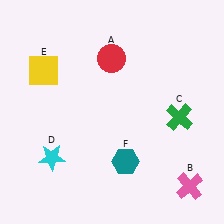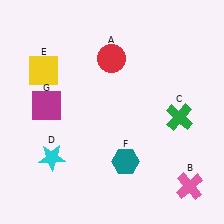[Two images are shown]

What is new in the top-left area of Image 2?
A magenta square (G) was added in the top-left area of Image 2.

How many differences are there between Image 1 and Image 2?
There is 1 difference between the two images.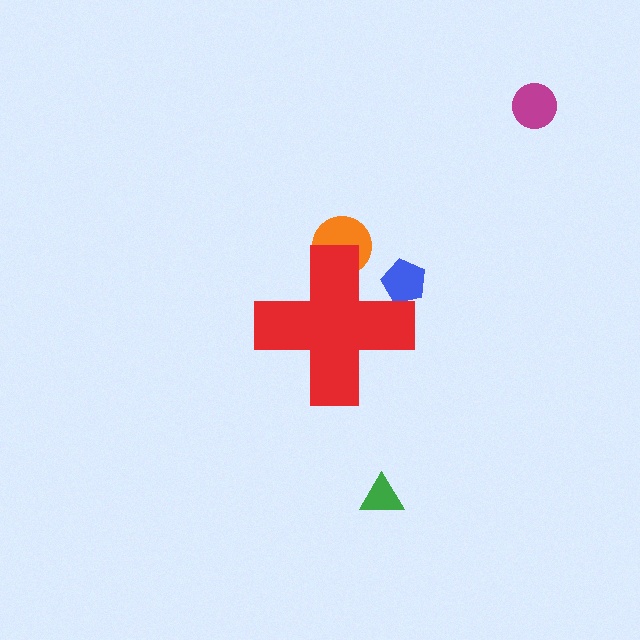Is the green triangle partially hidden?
No, the green triangle is fully visible.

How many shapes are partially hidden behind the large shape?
2 shapes are partially hidden.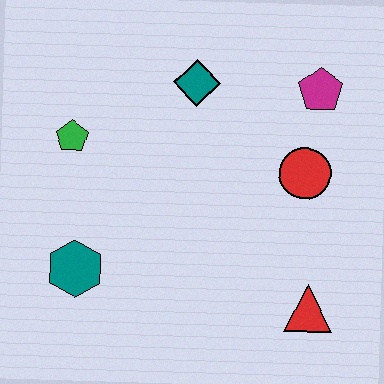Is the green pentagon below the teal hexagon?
No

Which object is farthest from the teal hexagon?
The magenta pentagon is farthest from the teal hexagon.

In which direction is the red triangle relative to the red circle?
The red triangle is below the red circle.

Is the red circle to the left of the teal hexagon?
No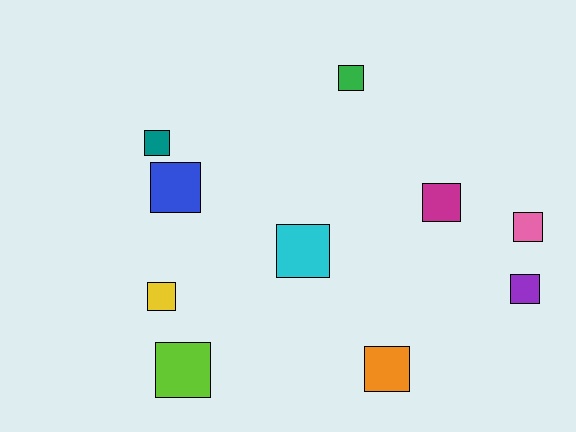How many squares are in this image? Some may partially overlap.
There are 10 squares.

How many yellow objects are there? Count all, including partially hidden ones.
There is 1 yellow object.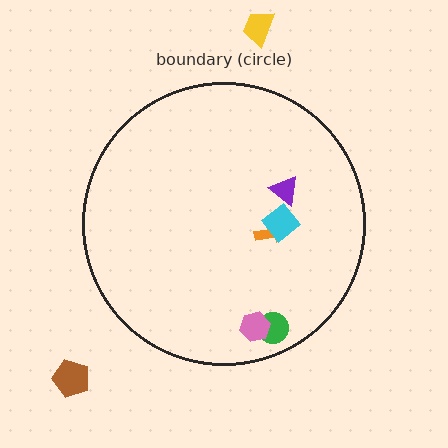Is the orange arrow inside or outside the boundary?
Inside.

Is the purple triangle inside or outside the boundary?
Inside.